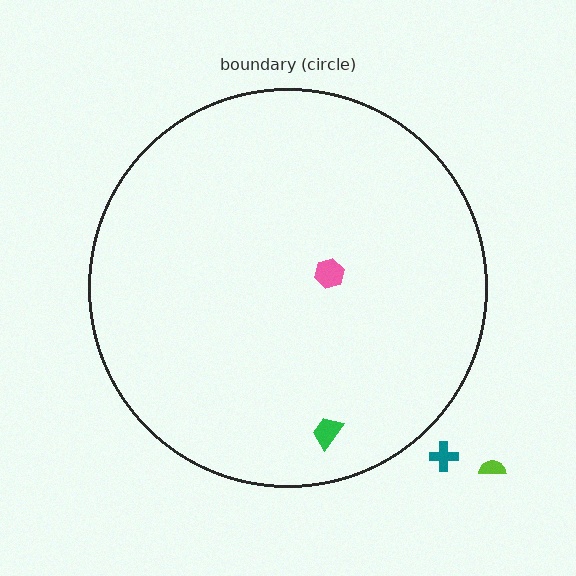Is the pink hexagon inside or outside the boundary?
Inside.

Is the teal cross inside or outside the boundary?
Outside.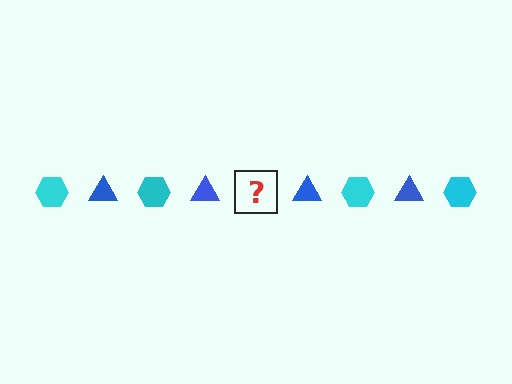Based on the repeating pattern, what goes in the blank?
The blank should be a cyan hexagon.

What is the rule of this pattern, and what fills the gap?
The rule is that the pattern alternates between cyan hexagon and blue triangle. The gap should be filled with a cyan hexagon.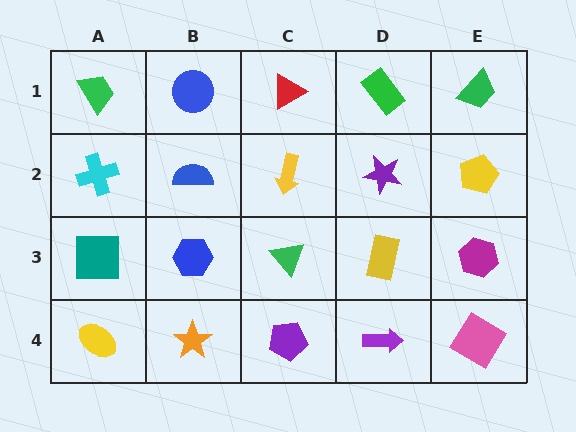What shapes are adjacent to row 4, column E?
A magenta hexagon (row 3, column E), a purple arrow (row 4, column D).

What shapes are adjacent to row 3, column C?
A yellow arrow (row 2, column C), a purple pentagon (row 4, column C), a blue hexagon (row 3, column B), a yellow rectangle (row 3, column D).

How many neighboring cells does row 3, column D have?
4.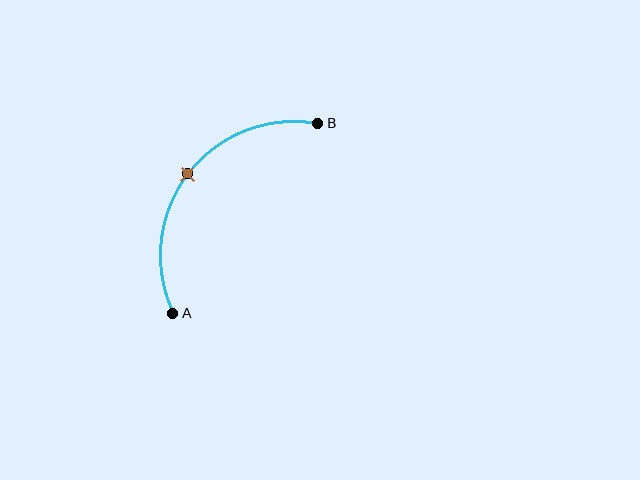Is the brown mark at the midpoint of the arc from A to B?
Yes. The brown mark lies on the arc at equal arc-length from both A and B — it is the arc midpoint.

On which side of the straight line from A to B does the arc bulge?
The arc bulges above and to the left of the straight line connecting A and B.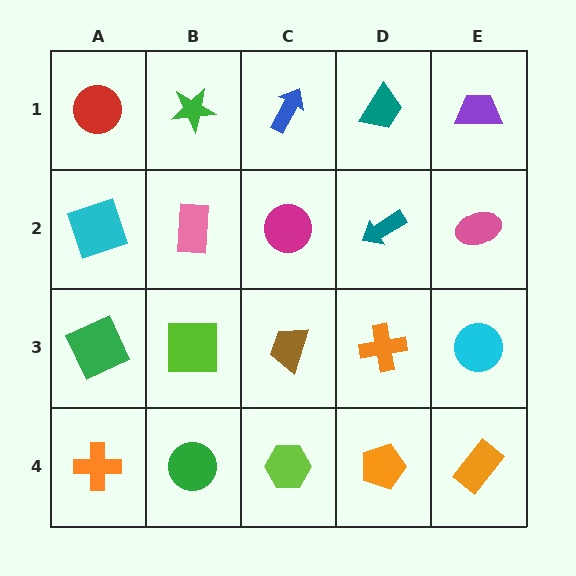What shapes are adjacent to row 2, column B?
A green star (row 1, column B), a lime square (row 3, column B), a cyan square (row 2, column A), a magenta circle (row 2, column C).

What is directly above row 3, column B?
A pink rectangle.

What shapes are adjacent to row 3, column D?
A teal arrow (row 2, column D), an orange pentagon (row 4, column D), a brown trapezoid (row 3, column C), a cyan circle (row 3, column E).